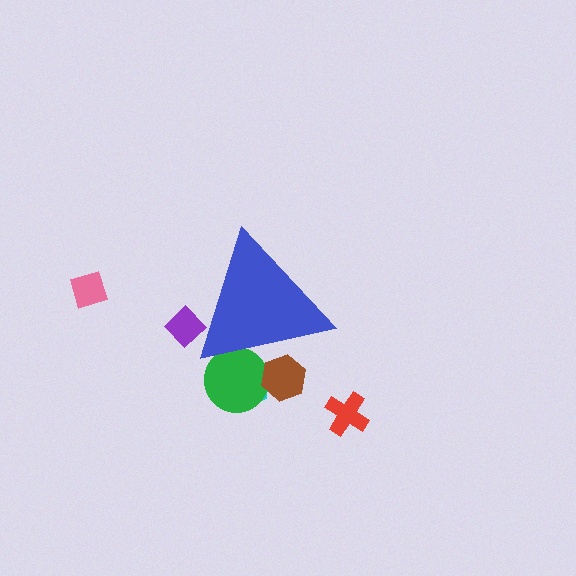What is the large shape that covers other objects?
A blue triangle.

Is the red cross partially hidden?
No, the red cross is fully visible.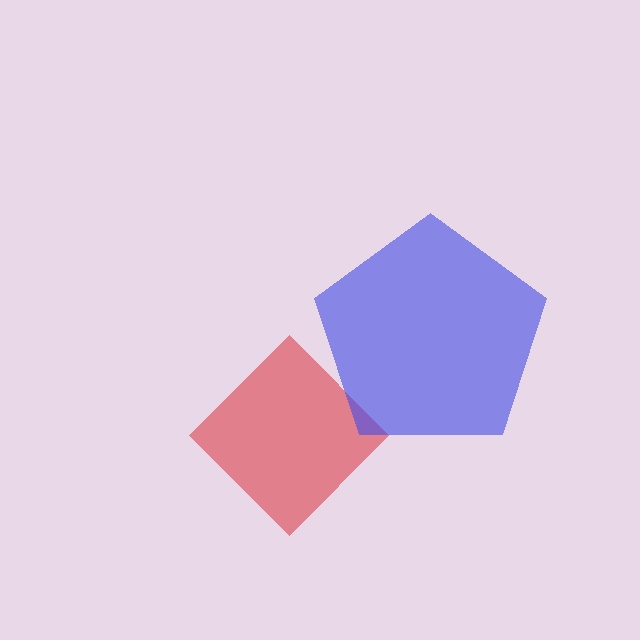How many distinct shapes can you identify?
There are 2 distinct shapes: a red diamond, a blue pentagon.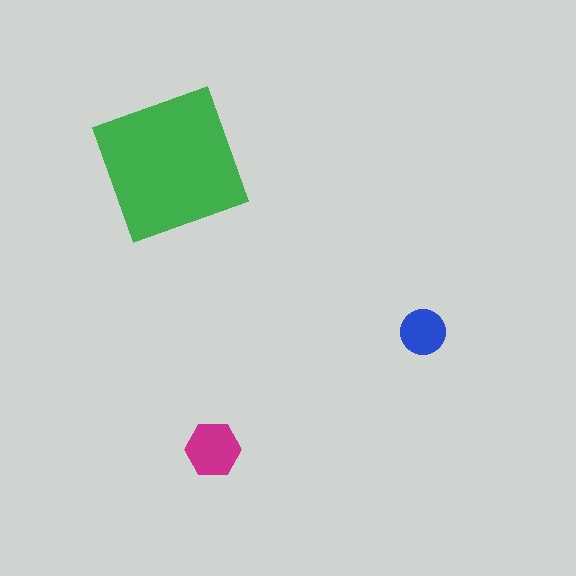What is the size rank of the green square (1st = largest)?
1st.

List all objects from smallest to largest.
The blue circle, the magenta hexagon, the green square.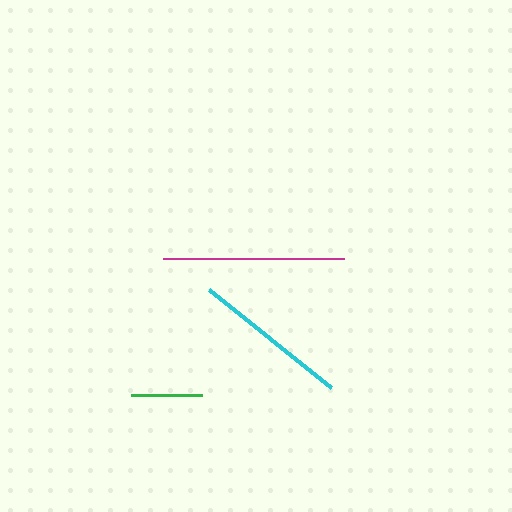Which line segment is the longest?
The magenta line is the longest at approximately 181 pixels.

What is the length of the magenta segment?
The magenta segment is approximately 181 pixels long.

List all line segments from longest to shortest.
From longest to shortest: magenta, cyan, green.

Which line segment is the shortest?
The green line is the shortest at approximately 71 pixels.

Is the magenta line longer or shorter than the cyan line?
The magenta line is longer than the cyan line.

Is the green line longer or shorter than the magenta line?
The magenta line is longer than the green line.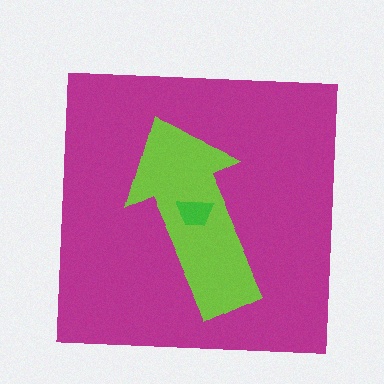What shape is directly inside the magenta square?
The lime arrow.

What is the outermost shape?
The magenta square.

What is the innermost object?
The green trapezoid.